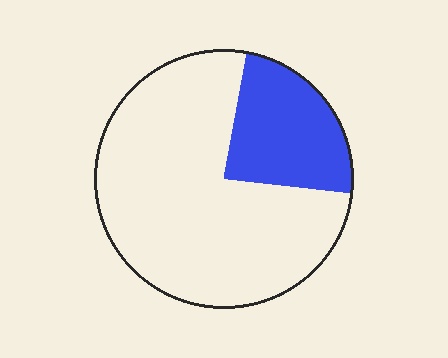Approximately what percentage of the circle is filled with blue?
Approximately 25%.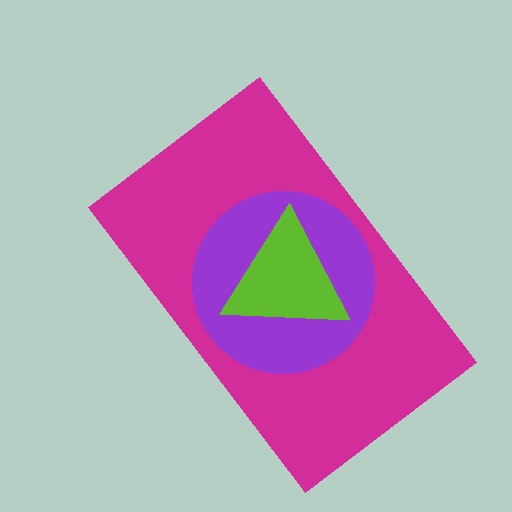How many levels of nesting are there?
3.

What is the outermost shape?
The magenta rectangle.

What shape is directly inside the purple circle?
The lime triangle.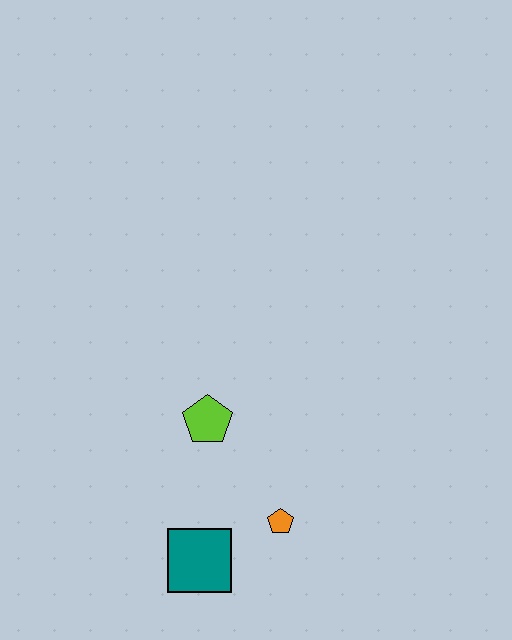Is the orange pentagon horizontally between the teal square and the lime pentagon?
No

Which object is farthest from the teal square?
The lime pentagon is farthest from the teal square.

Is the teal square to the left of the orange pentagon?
Yes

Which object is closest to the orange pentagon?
The teal square is closest to the orange pentagon.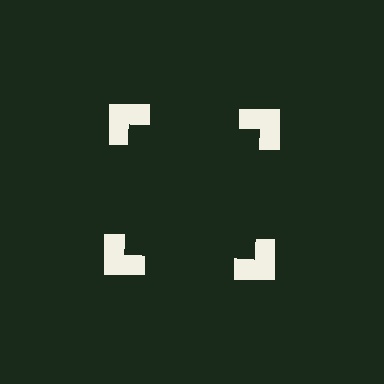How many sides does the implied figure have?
4 sides.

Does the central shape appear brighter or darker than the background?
It typically appears slightly darker than the background, even though no actual brightness change is drawn.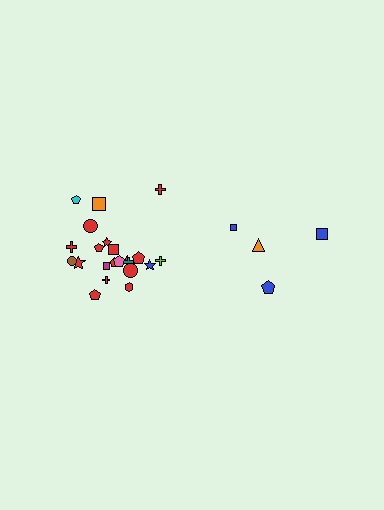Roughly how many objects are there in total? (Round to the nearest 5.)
Roughly 30 objects in total.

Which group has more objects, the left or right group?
The left group.